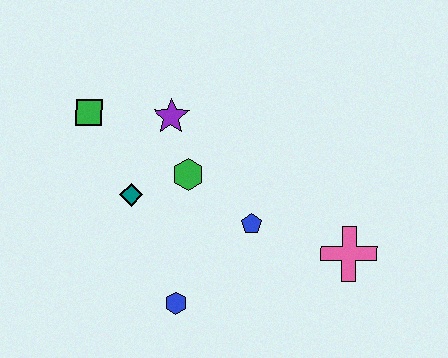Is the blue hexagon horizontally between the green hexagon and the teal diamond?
Yes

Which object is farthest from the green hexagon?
The pink cross is farthest from the green hexagon.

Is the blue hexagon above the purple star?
No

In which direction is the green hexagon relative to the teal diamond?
The green hexagon is to the right of the teal diamond.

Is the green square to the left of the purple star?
Yes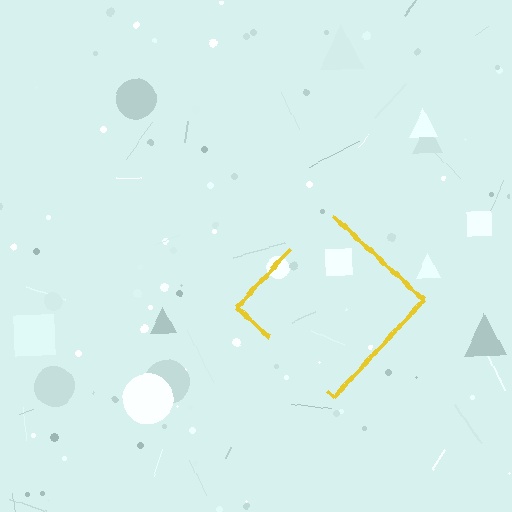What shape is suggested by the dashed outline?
The dashed outline suggests a diamond.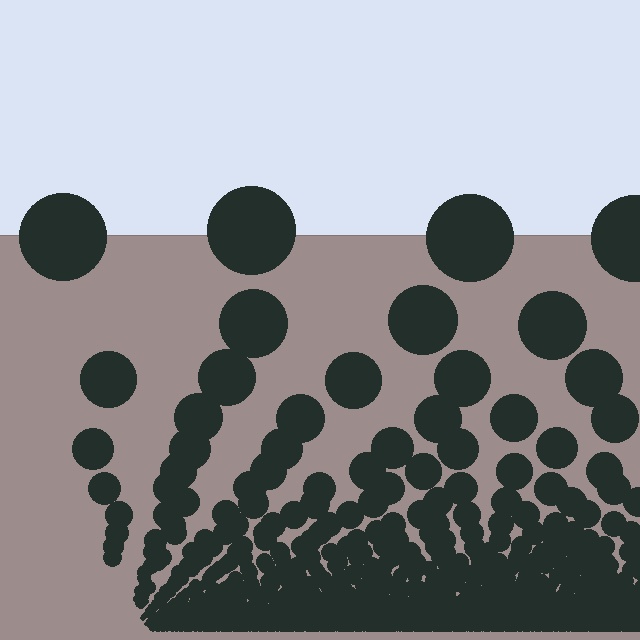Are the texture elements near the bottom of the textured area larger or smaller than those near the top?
Smaller. The gradient is inverted — elements near the bottom are smaller and denser.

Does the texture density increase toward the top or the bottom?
Density increases toward the bottom.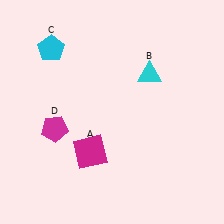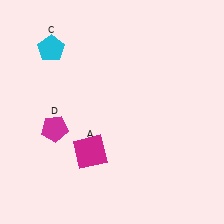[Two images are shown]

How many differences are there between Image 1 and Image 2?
There is 1 difference between the two images.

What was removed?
The cyan triangle (B) was removed in Image 2.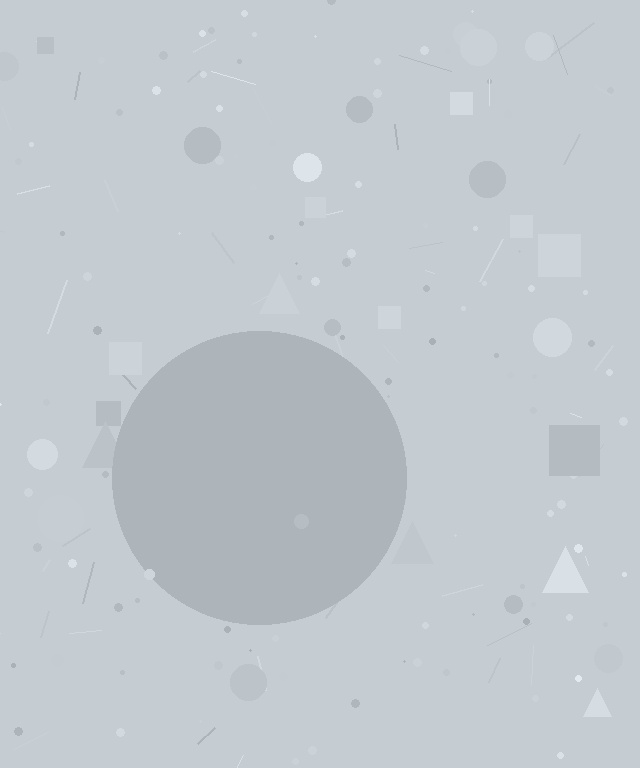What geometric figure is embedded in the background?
A circle is embedded in the background.